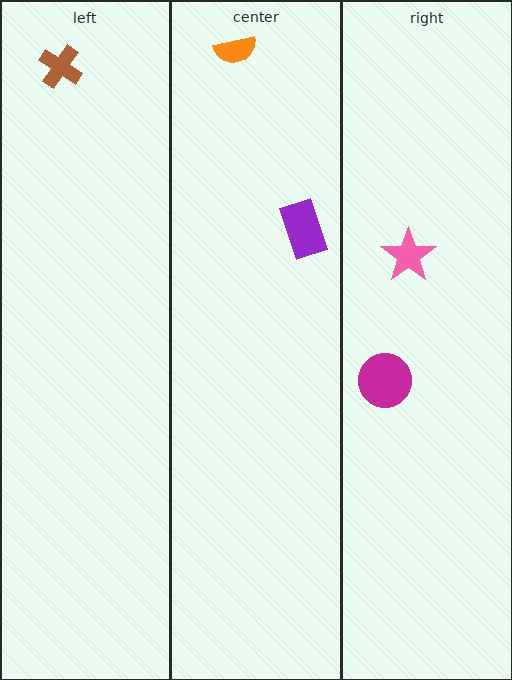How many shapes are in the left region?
1.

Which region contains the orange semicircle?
The center region.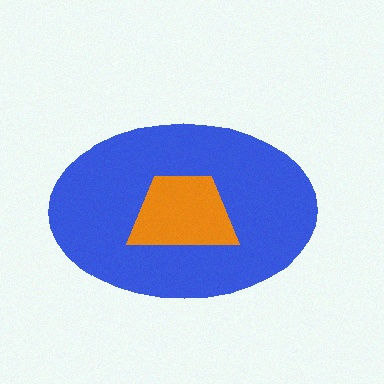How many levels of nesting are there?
2.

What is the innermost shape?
The orange trapezoid.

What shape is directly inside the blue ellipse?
The orange trapezoid.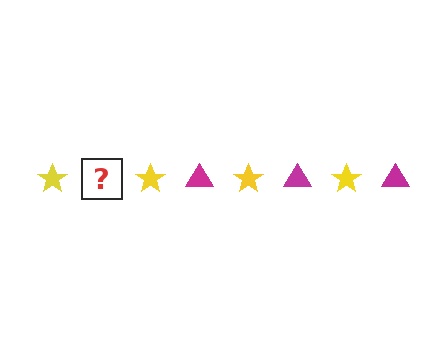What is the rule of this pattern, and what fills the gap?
The rule is that the pattern alternates between yellow star and magenta triangle. The gap should be filled with a magenta triangle.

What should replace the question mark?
The question mark should be replaced with a magenta triangle.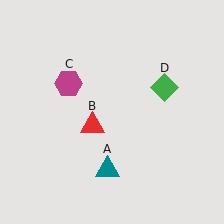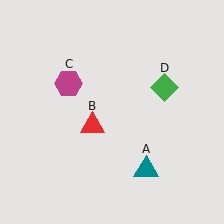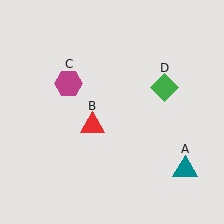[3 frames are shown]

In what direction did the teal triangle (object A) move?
The teal triangle (object A) moved right.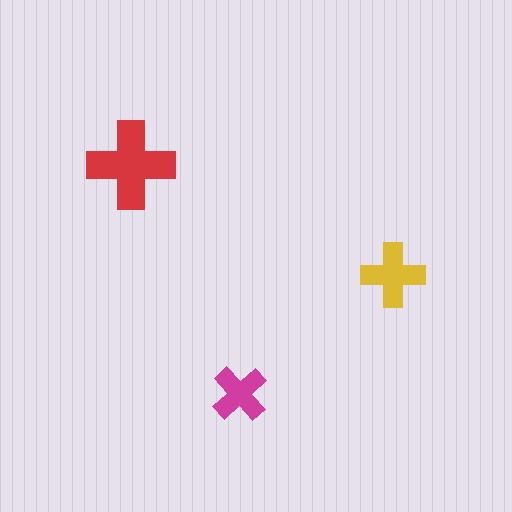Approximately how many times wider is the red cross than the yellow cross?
About 1.5 times wider.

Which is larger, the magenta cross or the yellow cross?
The yellow one.